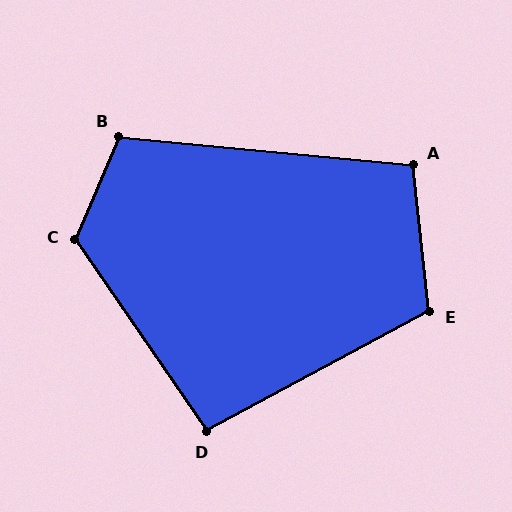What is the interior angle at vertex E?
Approximately 112 degrees (obtuse).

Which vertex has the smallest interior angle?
D, at approximately 96 degrees.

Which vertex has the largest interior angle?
C, at approximately 122 degrees.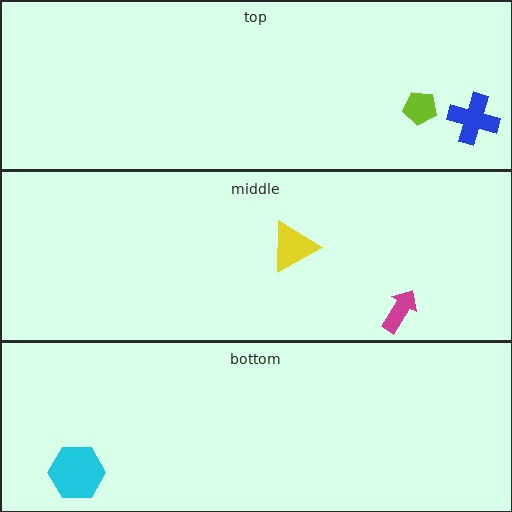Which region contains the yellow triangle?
The middle region.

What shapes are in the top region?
The lime pentagon, the blue cross.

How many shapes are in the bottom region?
1.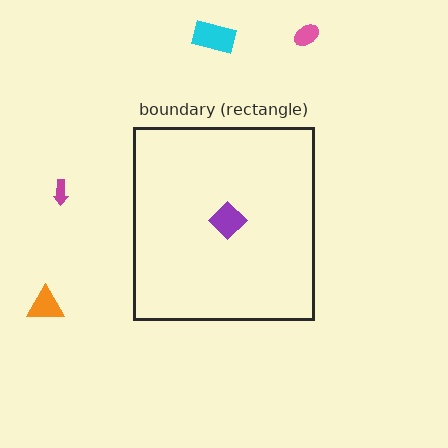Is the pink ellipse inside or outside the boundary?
Outside.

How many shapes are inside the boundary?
1 inside, 4 outside.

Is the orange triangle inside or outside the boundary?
Outside.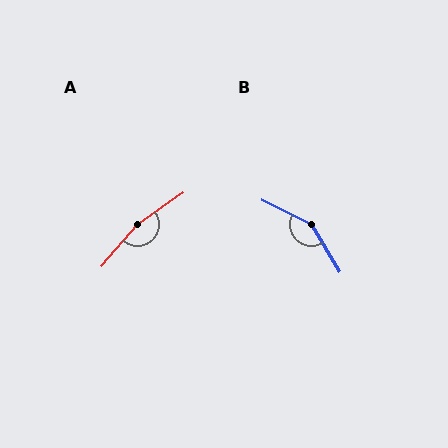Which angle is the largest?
A, at approximately 165 degrees.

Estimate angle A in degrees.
Approximately 165 degrees.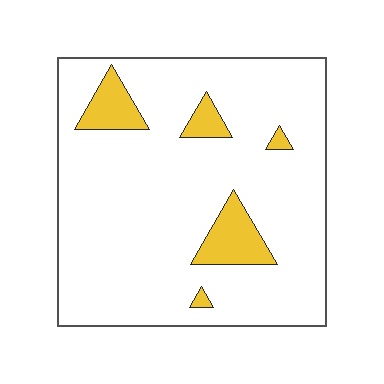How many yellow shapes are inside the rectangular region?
5.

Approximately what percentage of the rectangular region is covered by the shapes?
Approximately 10%.